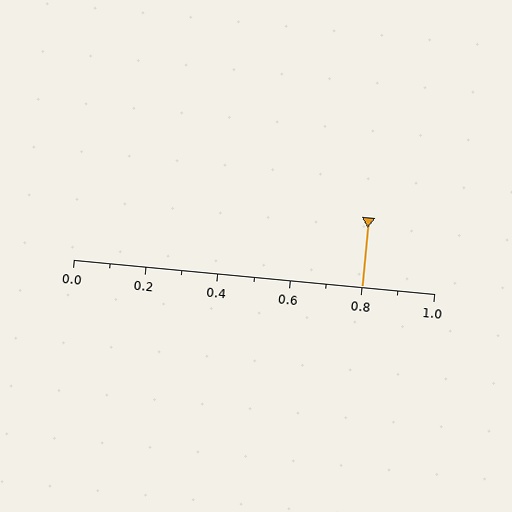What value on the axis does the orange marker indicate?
The marker indicates approximately 0.8.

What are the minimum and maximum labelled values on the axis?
The axis runs from 0.0 to 1.0.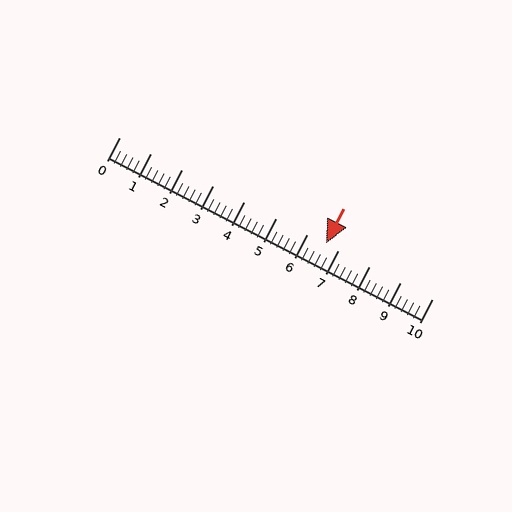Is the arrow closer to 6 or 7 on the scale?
The arrow is closer to 7.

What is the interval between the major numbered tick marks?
The major tick marks are spaced 1 units apart.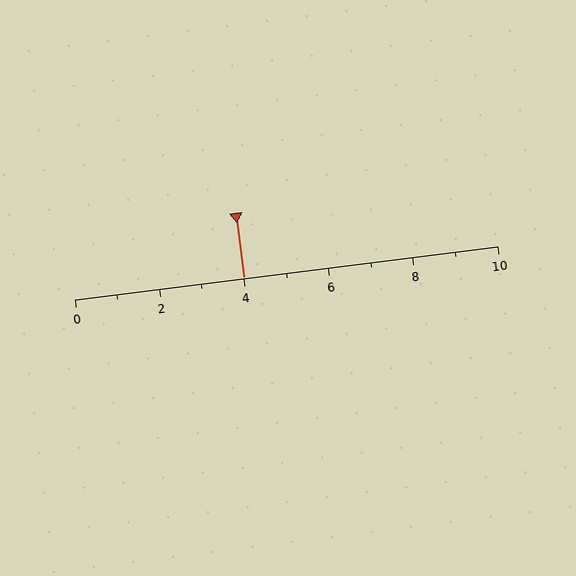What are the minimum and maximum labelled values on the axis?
The axis runs from 0 to 10.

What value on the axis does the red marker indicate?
The marker indicates approximately 4.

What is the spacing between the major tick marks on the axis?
The major ticks are spaced 2 apart.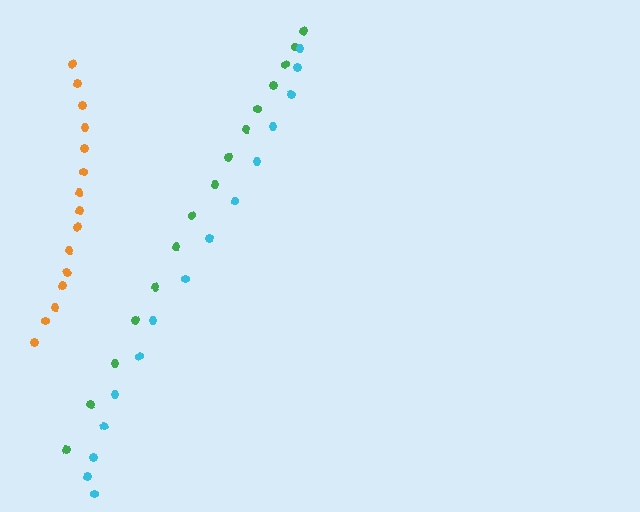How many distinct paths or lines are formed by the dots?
There are 3 distinct paths.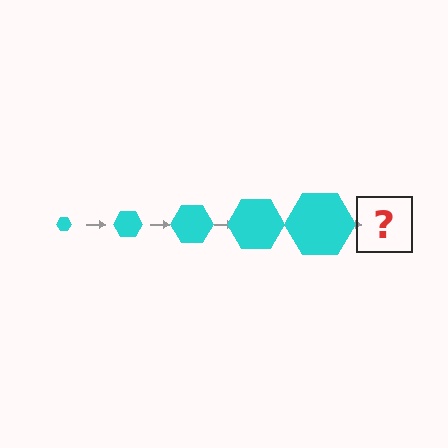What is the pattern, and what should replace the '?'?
The pattern is that the hexagon gets progressively larger each step. The '?' should be a cyan hexagon, larger than the previous one.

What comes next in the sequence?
The next element should be a cyan hexagon, larger than the previous one.